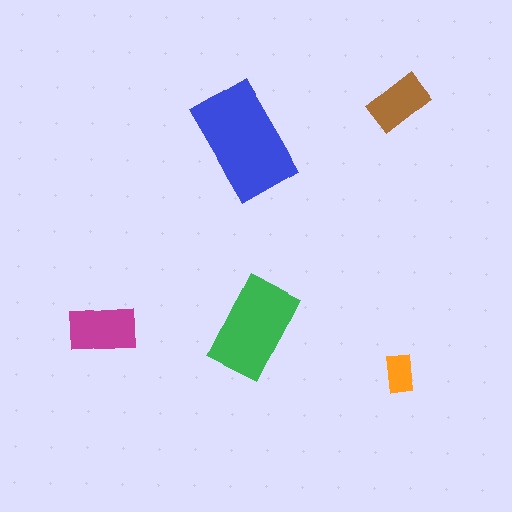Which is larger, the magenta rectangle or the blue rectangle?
The blue one.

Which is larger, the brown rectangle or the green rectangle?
The green one.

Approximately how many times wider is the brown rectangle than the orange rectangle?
About 1.5 times wider.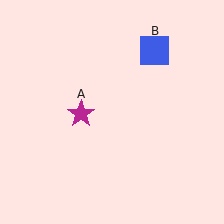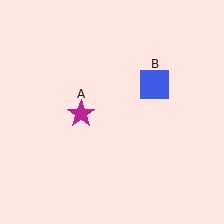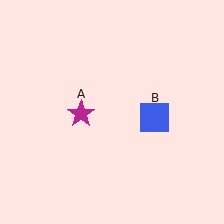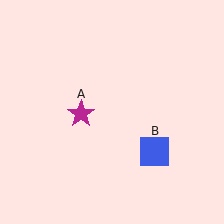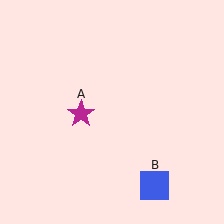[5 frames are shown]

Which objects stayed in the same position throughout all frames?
Magenta star (object A) remained stationary.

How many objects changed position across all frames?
1 object changed position: blue square (object B).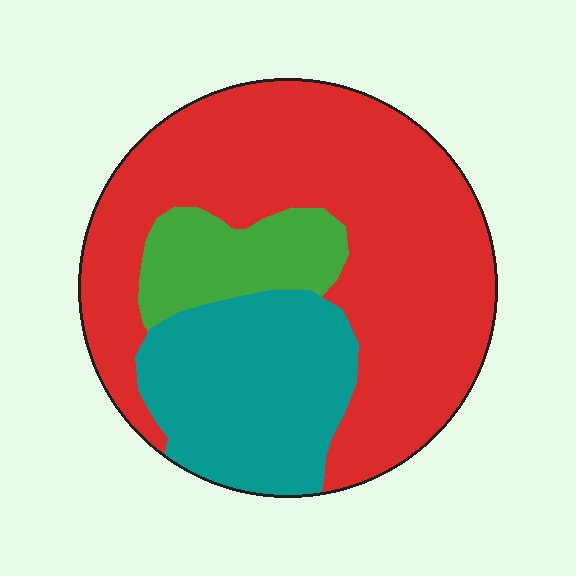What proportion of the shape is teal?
Teal covers 26% of the shape.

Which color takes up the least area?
Green, at roughly 10%.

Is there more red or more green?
Red.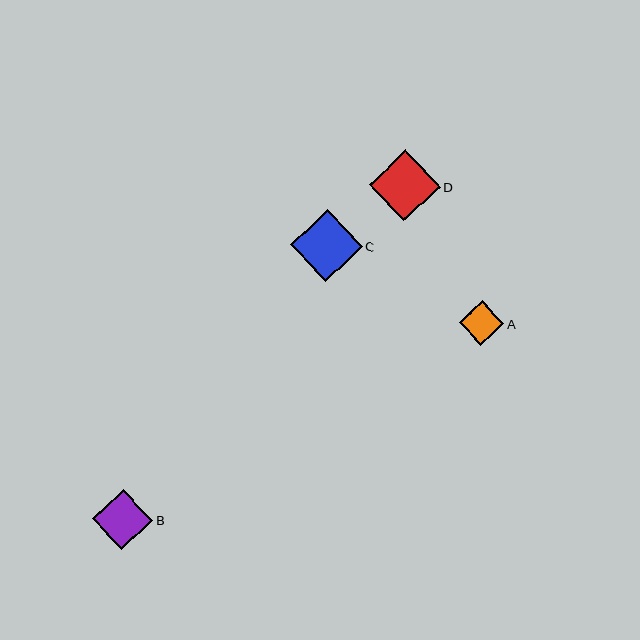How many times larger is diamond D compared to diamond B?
Diamond D is approximately 1.2 times the size of diamond B.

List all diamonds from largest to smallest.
From largest to smallest: C, D, B, A.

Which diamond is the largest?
Diamond C is the largest with a size of approximately 71 pixels.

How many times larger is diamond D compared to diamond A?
Diamond D is approximately 1.6 times the size of diamond A.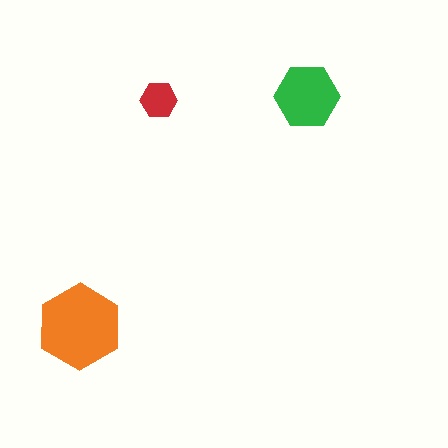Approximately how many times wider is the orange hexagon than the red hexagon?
About 2.5 times wider.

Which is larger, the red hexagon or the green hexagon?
The green one.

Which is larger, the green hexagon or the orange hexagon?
The orange one.